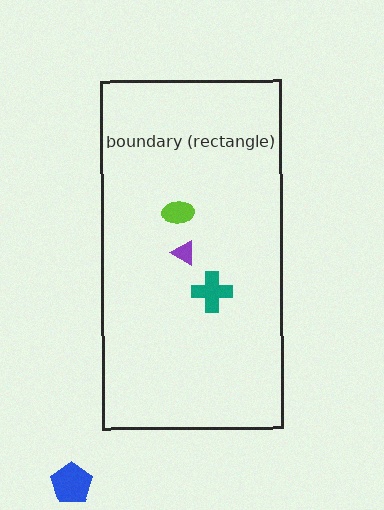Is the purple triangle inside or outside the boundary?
Inside.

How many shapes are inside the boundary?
3 inside, 1 outside.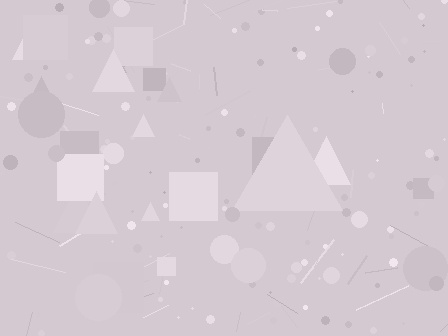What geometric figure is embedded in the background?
A triangle is embedded in the background.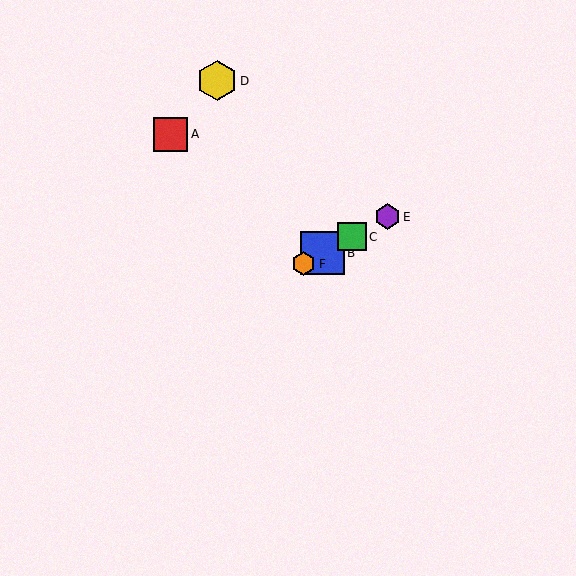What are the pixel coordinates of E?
Object E is at (388, 217).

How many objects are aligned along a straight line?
4 objects (B, C, E, F) are aligned along a straight line.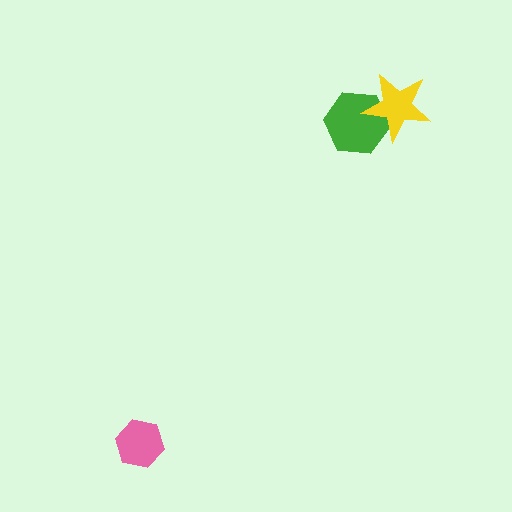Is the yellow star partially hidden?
No, no other shape covers it.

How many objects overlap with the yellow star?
1 object overlaps with the yellow star.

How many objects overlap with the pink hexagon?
0 objects overlap with the pink hexagon.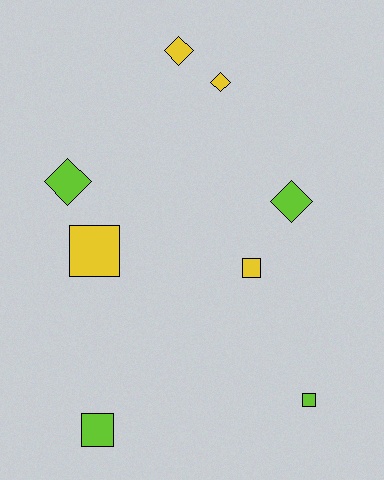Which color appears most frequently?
Lime, with 4 objects.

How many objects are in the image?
There are 8 objects.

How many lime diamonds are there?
There are 2 lime diamonds.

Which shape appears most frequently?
Square, with 4 objects.